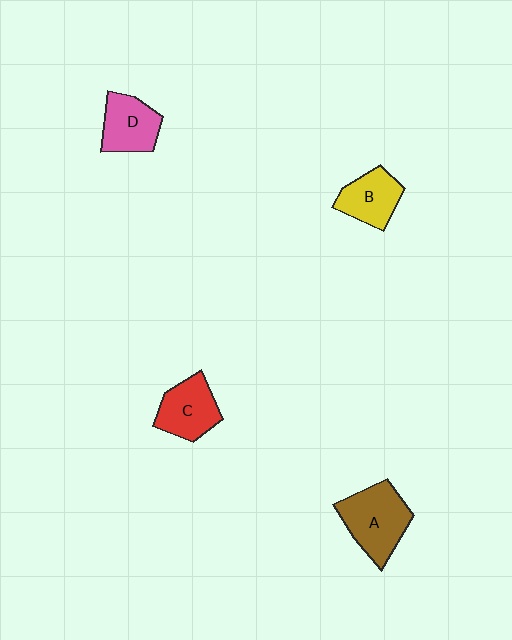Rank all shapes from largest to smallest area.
From largest to smallest: A (brown), C (red), D (pink), B (yellow).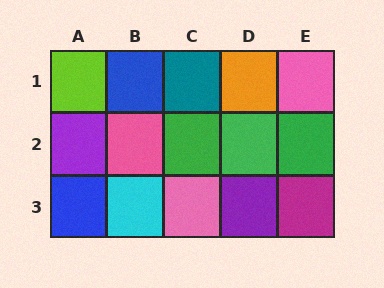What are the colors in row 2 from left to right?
Purple, pink, green, green, green.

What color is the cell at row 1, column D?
Orange.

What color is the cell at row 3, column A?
Blue.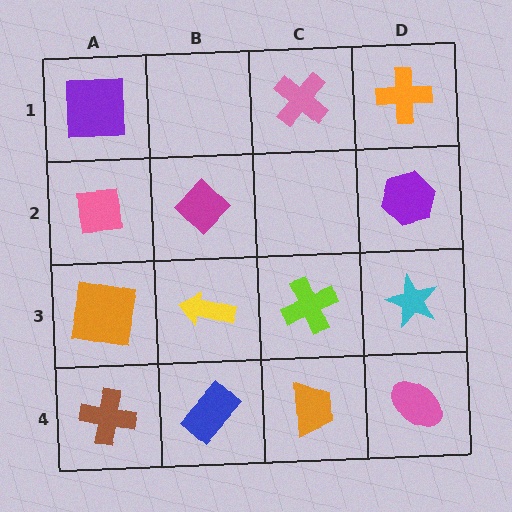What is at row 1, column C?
A pink cross.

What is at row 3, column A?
An orange square.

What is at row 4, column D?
A pink ellipse.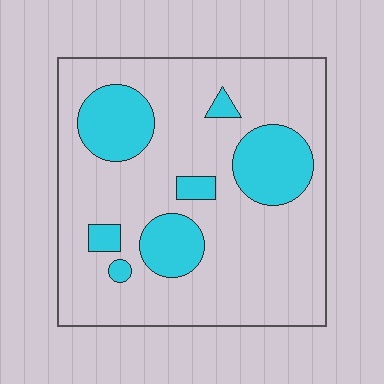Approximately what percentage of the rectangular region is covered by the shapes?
Approximately 20%.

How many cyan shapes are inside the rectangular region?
7.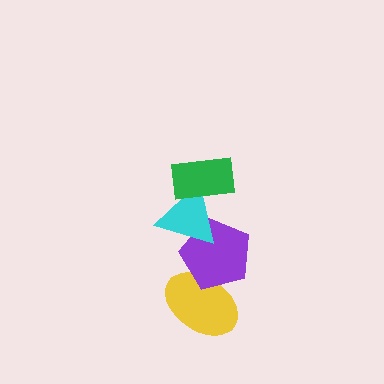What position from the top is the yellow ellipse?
The yellow ellipse is 4th from the top.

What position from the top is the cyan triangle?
The cyan triangle is 2nd from the top.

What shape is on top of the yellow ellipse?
The purple pentagon is on top of the yellow ellipse.